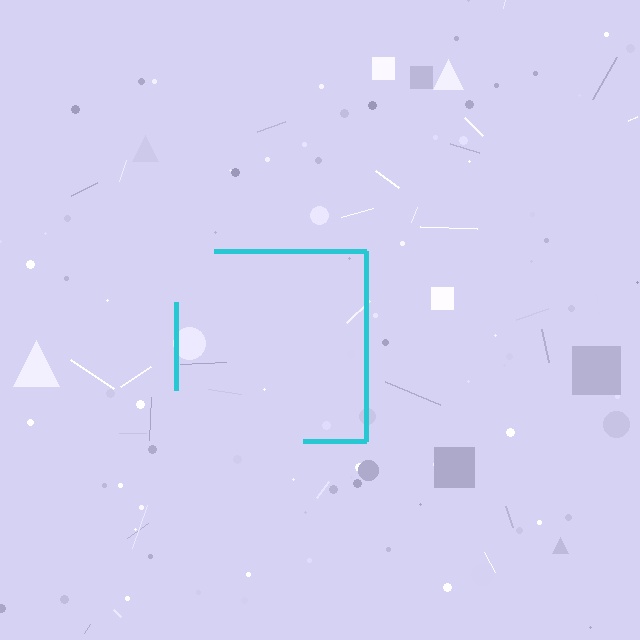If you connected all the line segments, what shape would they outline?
They would outline a square.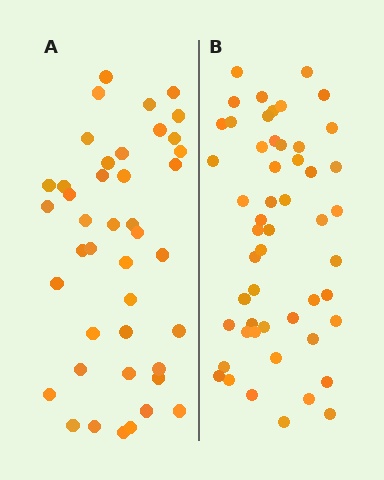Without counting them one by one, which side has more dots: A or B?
Region B (the right region) has more dots.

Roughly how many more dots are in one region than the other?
Region B has roughly 10 or so more dots than region A.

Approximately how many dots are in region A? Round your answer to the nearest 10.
About 40 dots. (The exact count is 42, which rounds to 40.)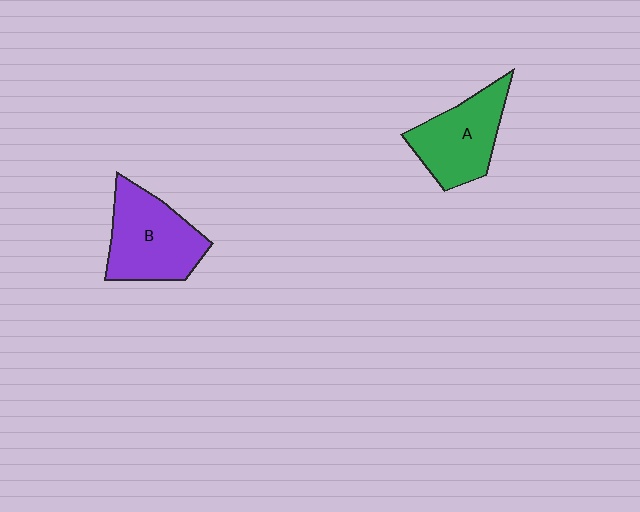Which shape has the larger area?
Shape B (purple).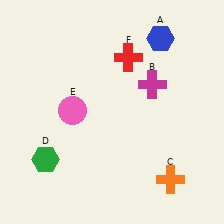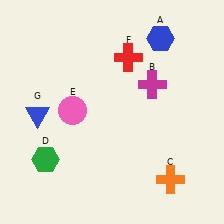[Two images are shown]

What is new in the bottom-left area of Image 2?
A blue triangle (G) was added in the bottom-left area of Image 2.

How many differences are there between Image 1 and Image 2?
There is 1 difference between the two images.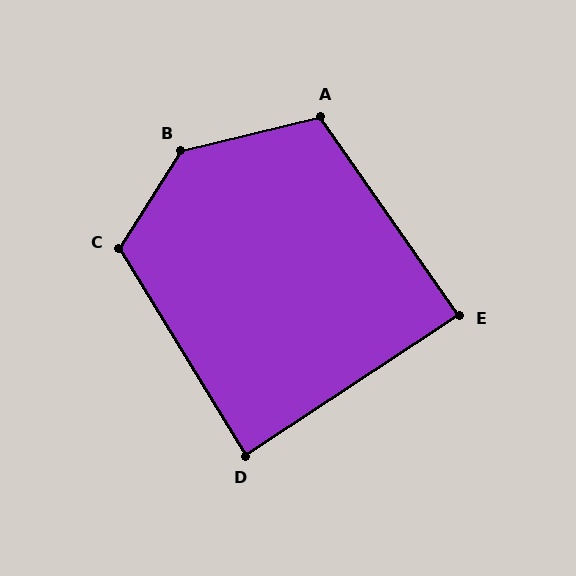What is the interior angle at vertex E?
Approximately 88 degrees (approximately right).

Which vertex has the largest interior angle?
B, at approximately 136 degrees.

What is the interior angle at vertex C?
Approximately 116 degrees (obtuse).